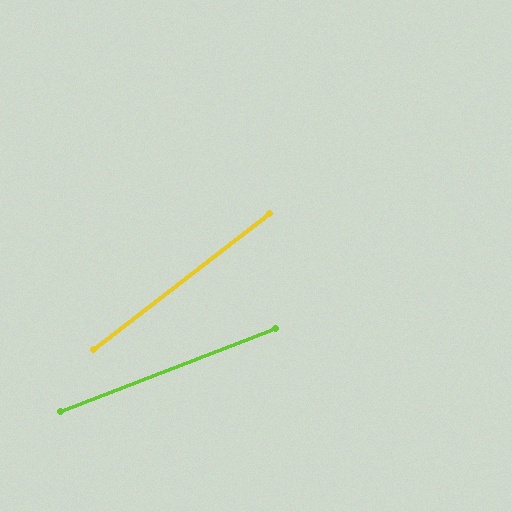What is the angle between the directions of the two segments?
Approximately 17 degrees.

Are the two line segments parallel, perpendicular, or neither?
Neither parallel nor perpendicular — they differ by about 17°.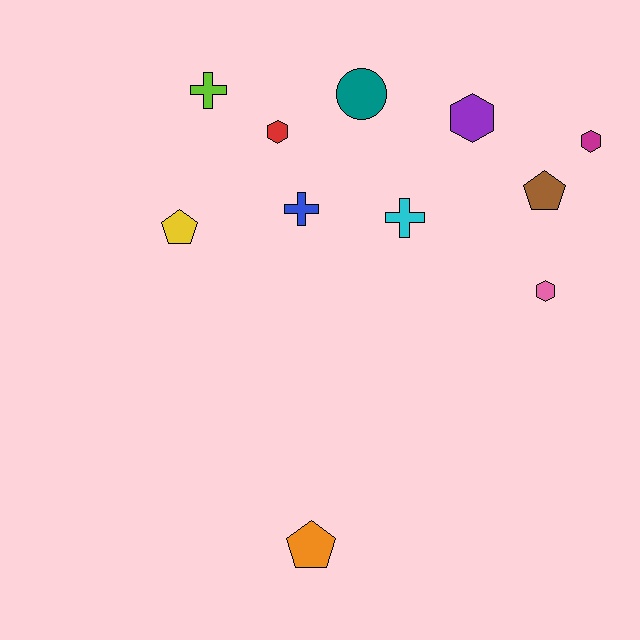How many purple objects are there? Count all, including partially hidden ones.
There is 1 purple object.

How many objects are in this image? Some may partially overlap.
There are 11 objects.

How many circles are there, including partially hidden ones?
There is 1 circle.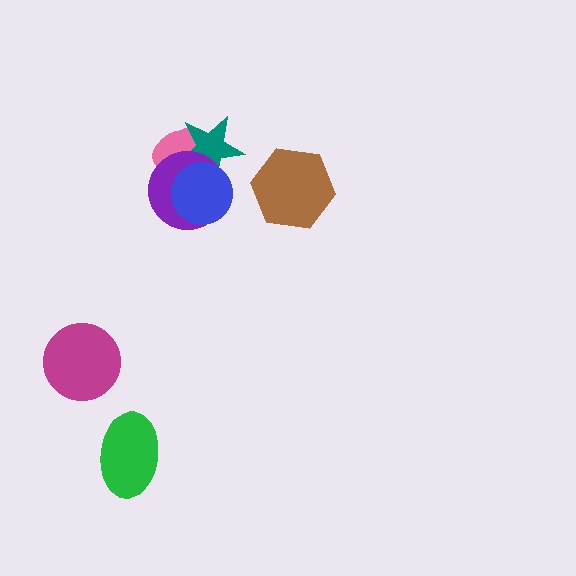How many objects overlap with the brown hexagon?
0 objects overlap with the brown hexagon.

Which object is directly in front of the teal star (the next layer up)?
The purple circle is directly in front of the teal star.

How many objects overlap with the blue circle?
3 objects overlap with the blue circle.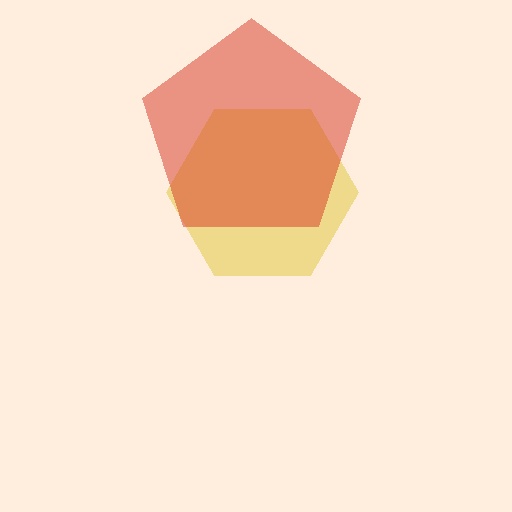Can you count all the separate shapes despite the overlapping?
Yes, there are 2 separate shapes.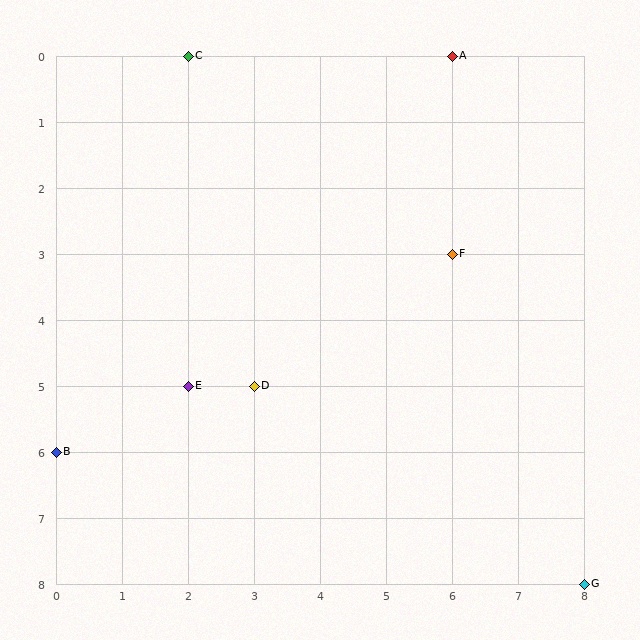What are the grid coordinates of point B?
Point B is at grid coordinates (0, 6).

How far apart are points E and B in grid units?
Points E and B are 2 columns and 1 row apart (about 2.2 grid units diagonally).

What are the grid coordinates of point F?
Point F is at grid coordinates (6, 3).